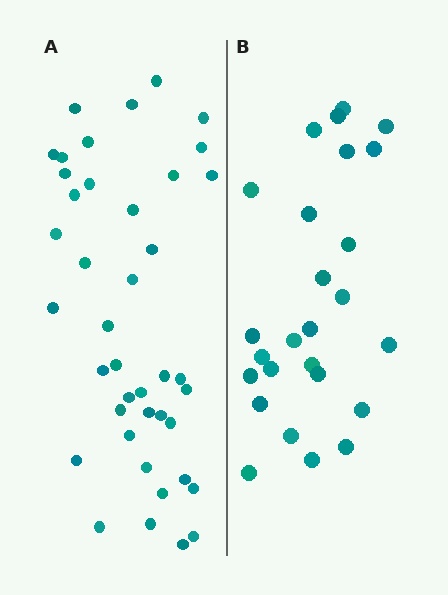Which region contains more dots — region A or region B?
Region A (the left region) has more dots.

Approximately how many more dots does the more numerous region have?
Region A has approximately 15 more dots than region B.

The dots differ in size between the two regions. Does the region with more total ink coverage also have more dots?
No. Region B has more total ink coverage because its dots are larger, but region A actually contains more individual dots. Total area can be misleading — the number of items is what matters here.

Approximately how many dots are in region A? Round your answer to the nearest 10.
About 40 dots. (The exact count is 41, which rounds to 40.)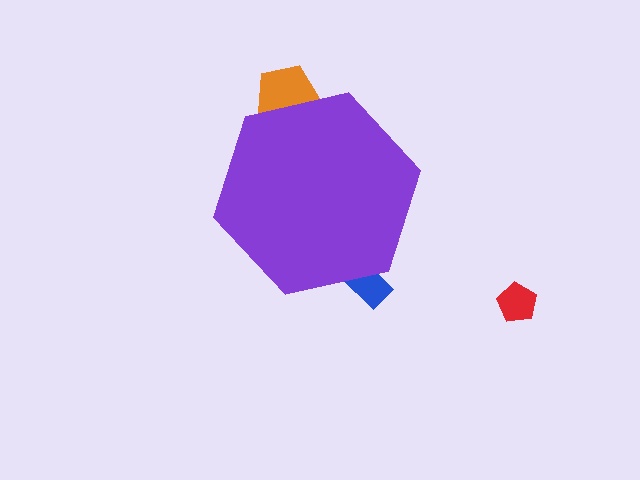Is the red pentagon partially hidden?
No, the red pentagon is fully visible.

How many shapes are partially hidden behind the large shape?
2 shapes are partially hidden.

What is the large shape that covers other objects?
A purple hexagon.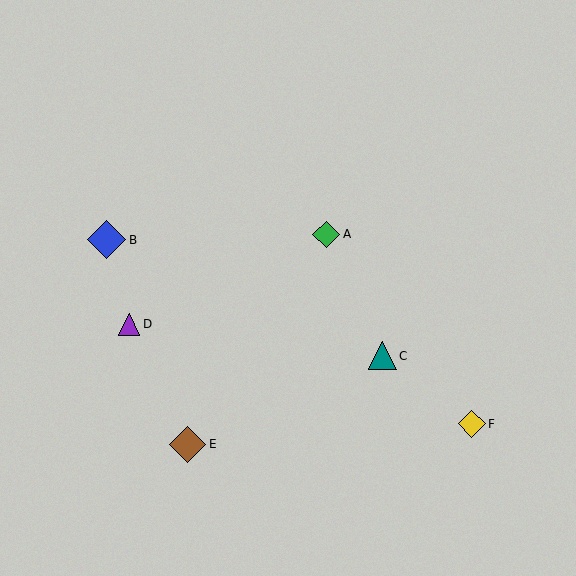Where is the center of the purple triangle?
The center of the purple triangle is at (129, 324).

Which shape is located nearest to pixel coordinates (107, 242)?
The blue diamond (labeled B) at (107, 240) is nearest to that location.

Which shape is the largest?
The blue diamond (labeled B) is the largest.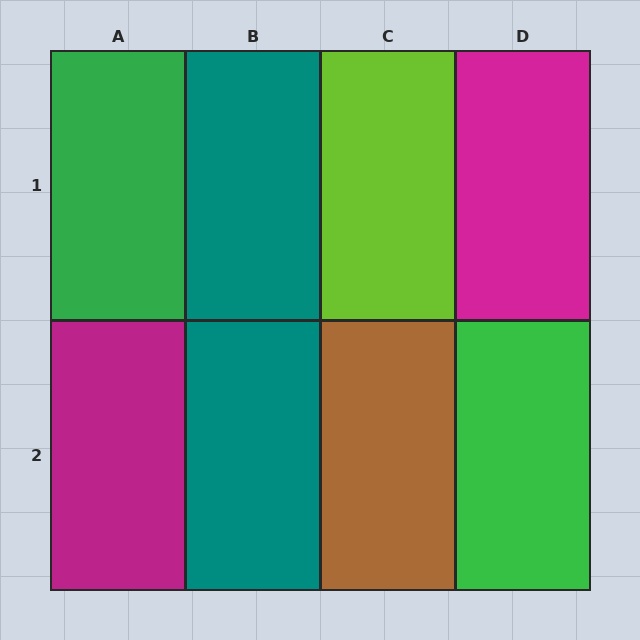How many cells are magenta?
2 cells are magenta.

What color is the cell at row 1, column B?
Teal.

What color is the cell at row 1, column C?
Lime.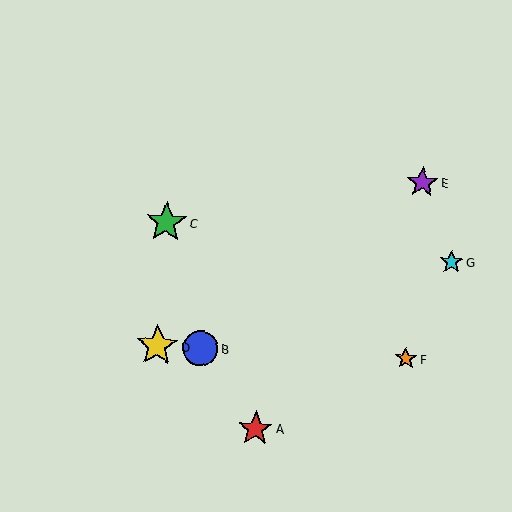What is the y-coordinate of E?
Object E is at y≈182.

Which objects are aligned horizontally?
Objects B, D, F are aligned horizontally.